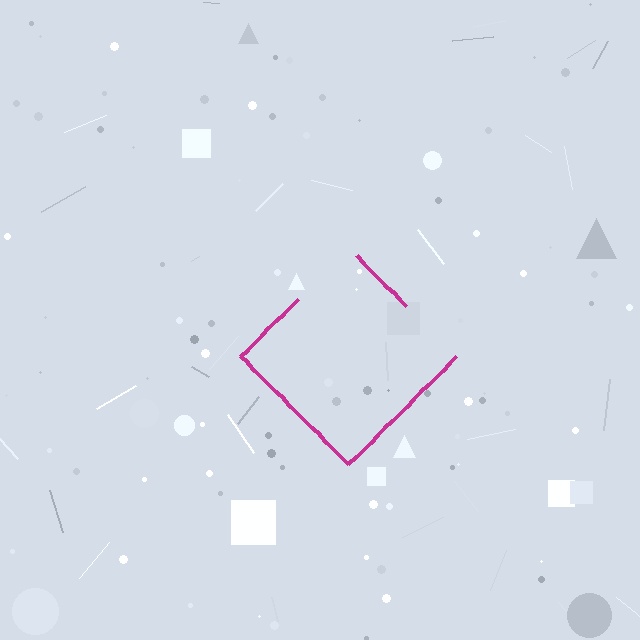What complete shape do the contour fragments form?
The contour fragments form a diamond.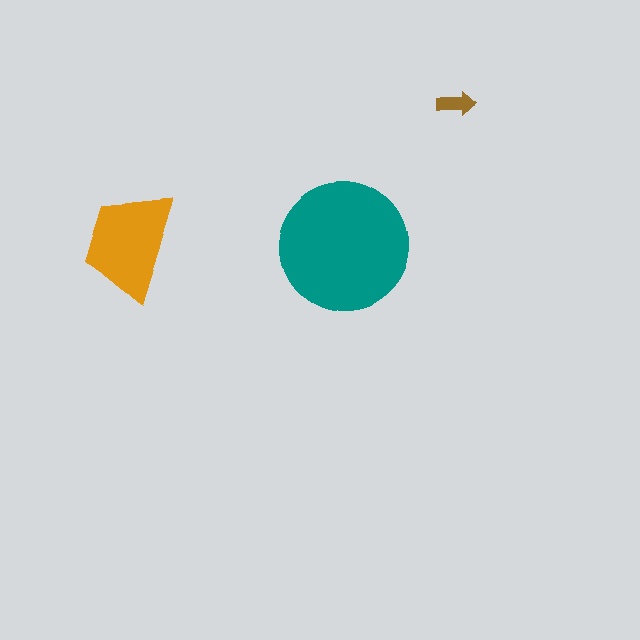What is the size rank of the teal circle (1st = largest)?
1st.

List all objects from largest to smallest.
The teal circle, the orange trapezoid, the brown arrow.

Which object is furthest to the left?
The orange trapezoid is leftmost.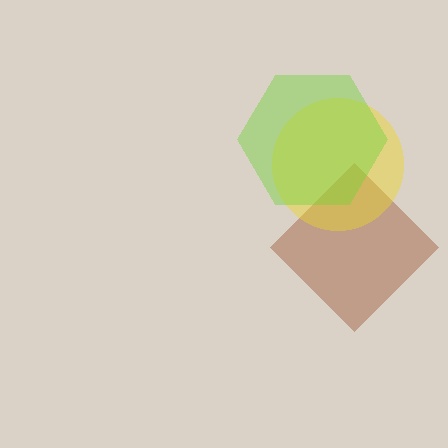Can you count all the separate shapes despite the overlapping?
Yes, there are 3 separate shapes.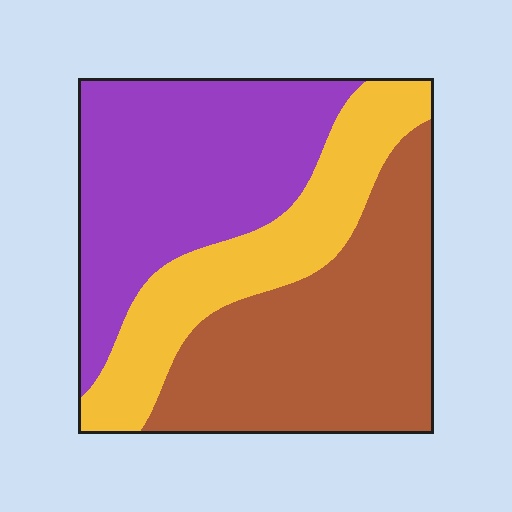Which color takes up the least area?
Yellow, at roughly 25%.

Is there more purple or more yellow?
Purple.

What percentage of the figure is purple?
Purple takes up about three eighths (3/8) of the figure.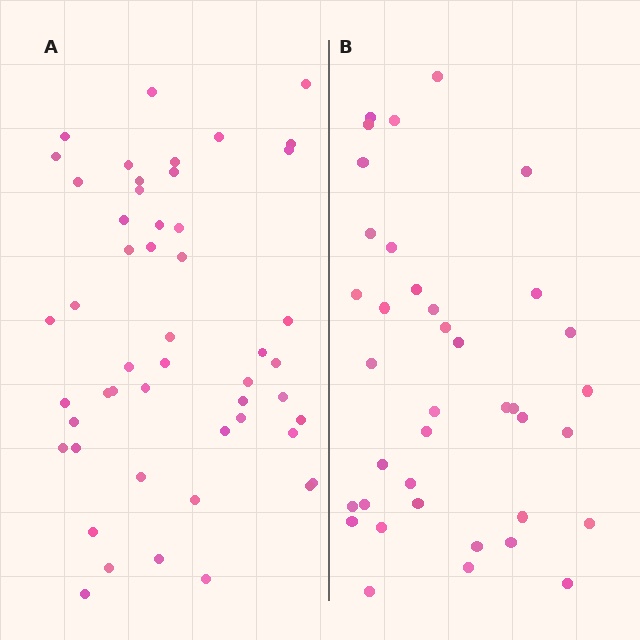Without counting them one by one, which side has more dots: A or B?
Region A (the left region) has more dots.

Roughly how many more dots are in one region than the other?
Region A has roughly 12 or so more dots than region B.